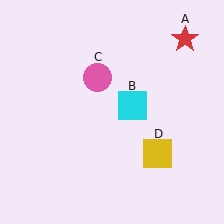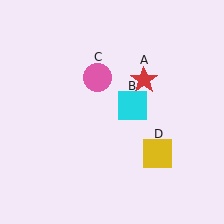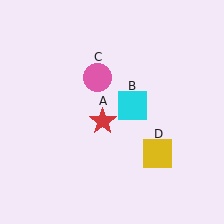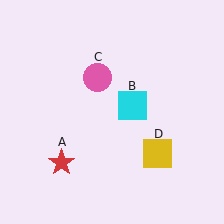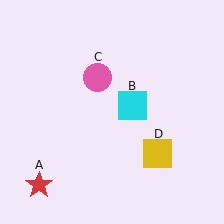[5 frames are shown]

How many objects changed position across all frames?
1 object changed position: red star (object A).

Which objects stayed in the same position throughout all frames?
Cyan square (object B) and pink circle (object C) and yellow square (object D) remained stationary.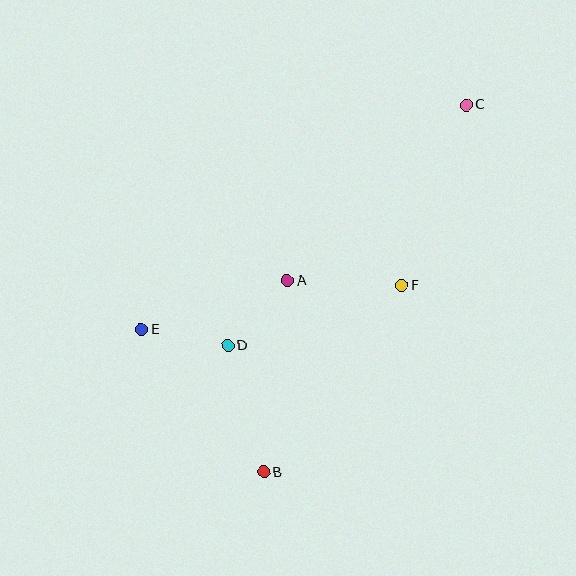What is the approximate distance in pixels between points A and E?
The distance between A and E is approximately 154 pixels.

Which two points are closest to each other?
Points A and D are closest to each other.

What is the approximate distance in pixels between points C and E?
The distance between C and E is approximately 394 pixels.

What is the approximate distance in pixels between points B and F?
The distance between B and F is approximately 232 pixels.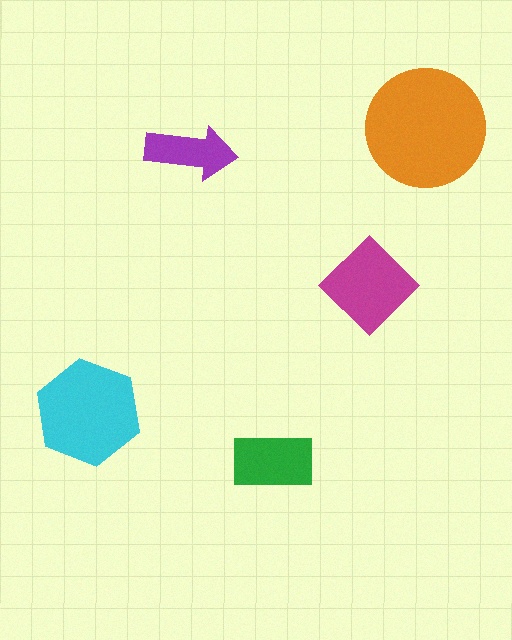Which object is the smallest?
The purple arrow.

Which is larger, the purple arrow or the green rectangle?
The green rectangle.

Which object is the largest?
The orange circle.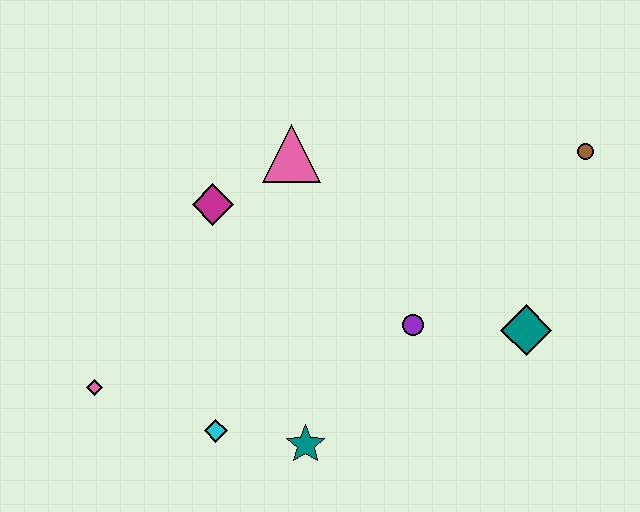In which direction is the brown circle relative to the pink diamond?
The brown circle is to the right of the pink diamond.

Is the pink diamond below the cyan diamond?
No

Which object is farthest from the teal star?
The brown circle is farthest from the teal star.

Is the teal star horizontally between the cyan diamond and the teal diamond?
Yes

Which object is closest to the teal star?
The cyan diamond is closest to the teal star.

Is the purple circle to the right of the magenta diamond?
Yes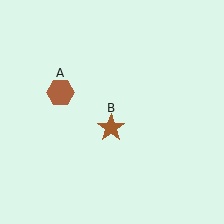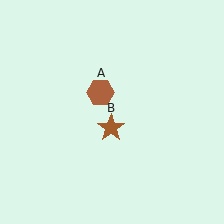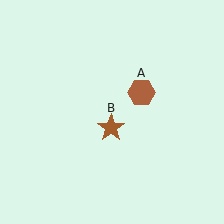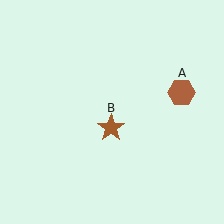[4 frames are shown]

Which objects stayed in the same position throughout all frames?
Brown star (object B) remained stationary.